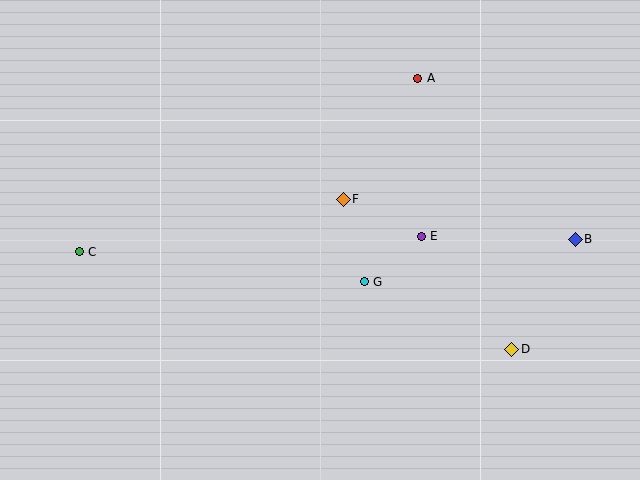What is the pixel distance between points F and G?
The distance between F and G is 85 pixels.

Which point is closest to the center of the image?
Point F at (343, 199) is closest to the center.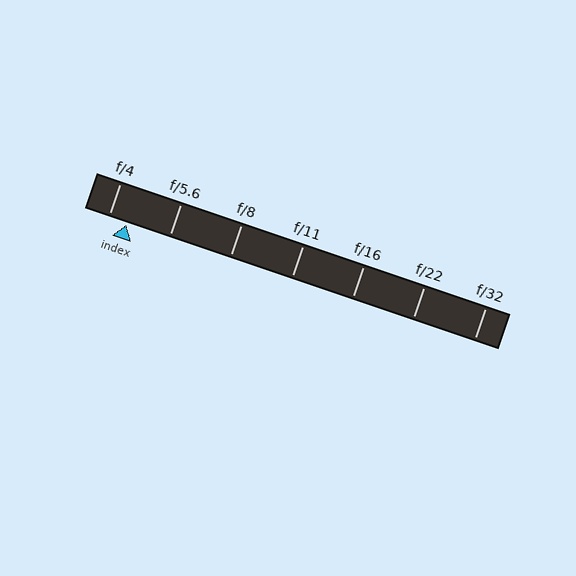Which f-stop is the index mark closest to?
The index mark is closest to f/4.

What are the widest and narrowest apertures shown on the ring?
The widest aperture shown is f/4 and the narrowest is f/32.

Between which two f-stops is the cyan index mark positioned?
The index mark is between f/4 and f/5.6.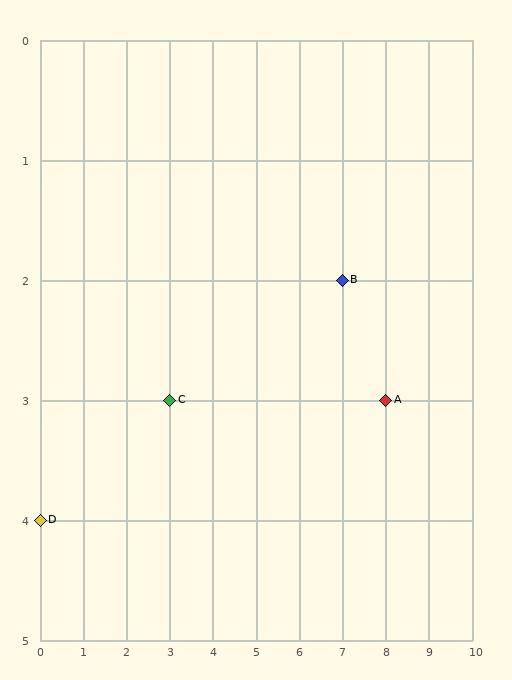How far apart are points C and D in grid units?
Points C and D are 3 columns and 1 row apart (about 3.2 grid units diagonally).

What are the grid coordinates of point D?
Point D is at grid coordinates (0, 4).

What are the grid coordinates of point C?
Point C is at grid coordinates (3, 3).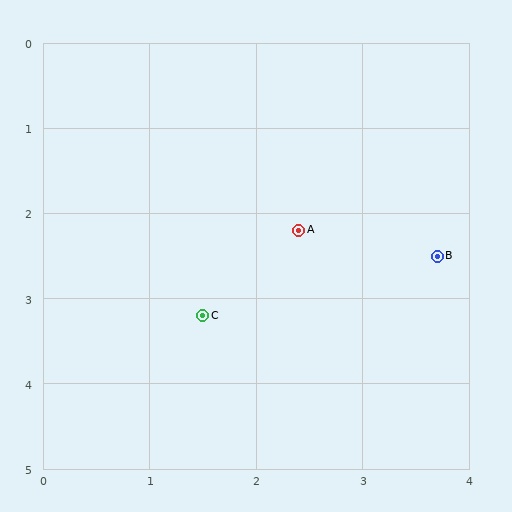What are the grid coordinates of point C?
Point C is at approximately (1.5, 3.2).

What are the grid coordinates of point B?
Point B is at approximately (3.7, 2.5).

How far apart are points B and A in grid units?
Points B and A are about 1.3 grid units apart.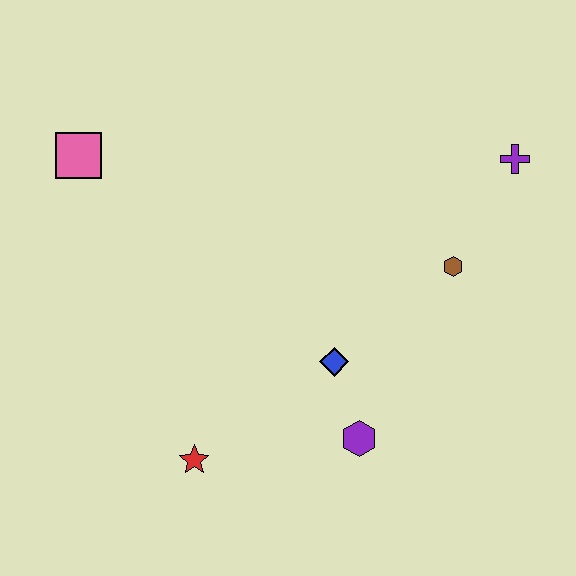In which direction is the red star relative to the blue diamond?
The red star is to the left of the blue diamond.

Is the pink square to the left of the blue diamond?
Yes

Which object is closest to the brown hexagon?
The purple cross is closest to the brown hexagon.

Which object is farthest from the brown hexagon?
The pink square is farthest from the brown hexagon.